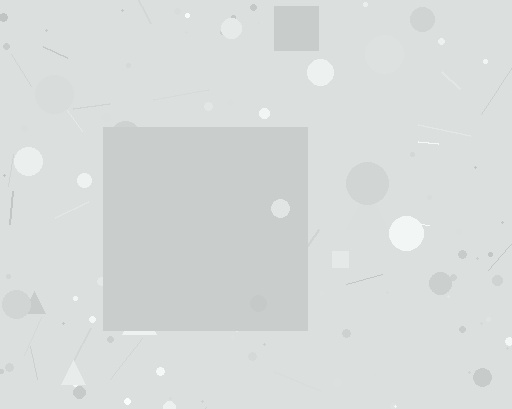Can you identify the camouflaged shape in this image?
The camouflaged shape is a square.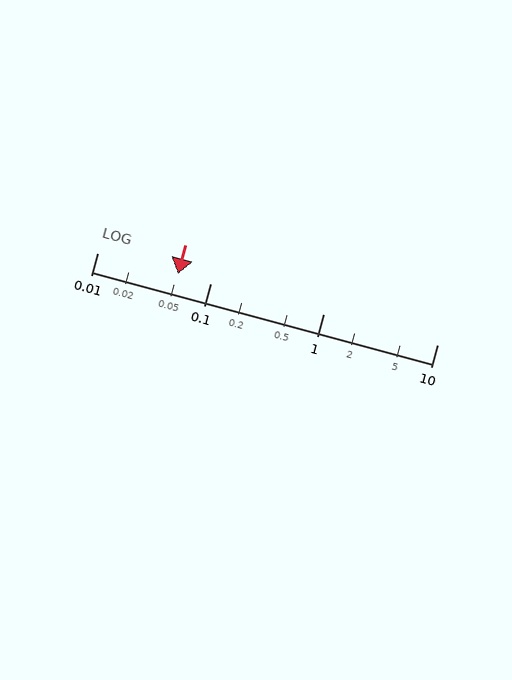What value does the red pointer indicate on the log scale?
The pointer indicates approximately 0.051.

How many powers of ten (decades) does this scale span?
The scale spans 3 decades, from 0.01 to 10.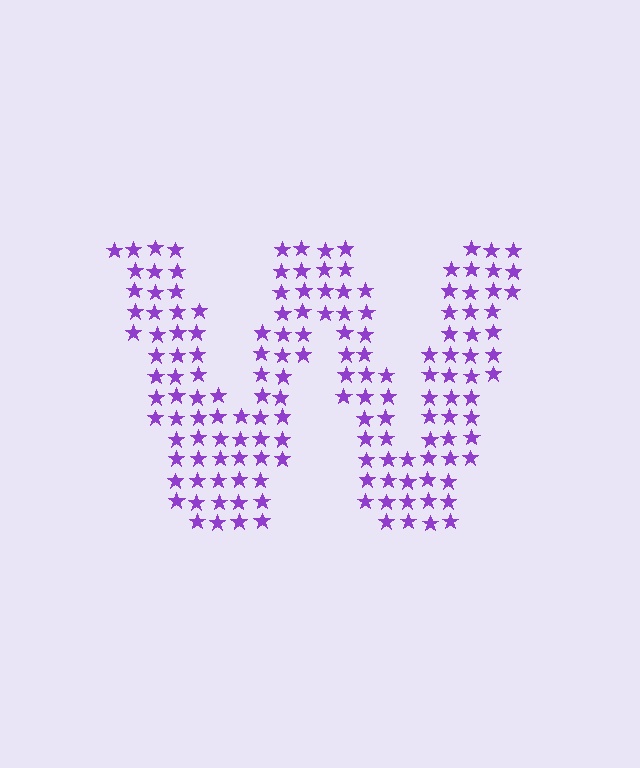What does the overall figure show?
The overall figure shows the letter W.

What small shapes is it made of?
It is made of small stars.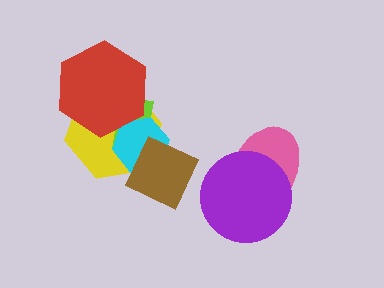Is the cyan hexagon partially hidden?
Yes, it is partially covered by another shape.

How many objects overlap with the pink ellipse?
1 object overlaps with the pink ellipse.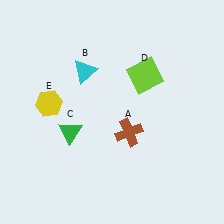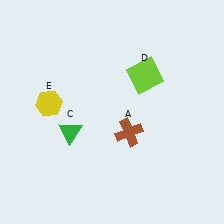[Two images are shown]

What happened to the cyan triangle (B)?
The cyan triangle (B) was removed in Image 2. It was in the top-left area of Image 1.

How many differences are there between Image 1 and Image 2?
There is 1 difference between the two images.